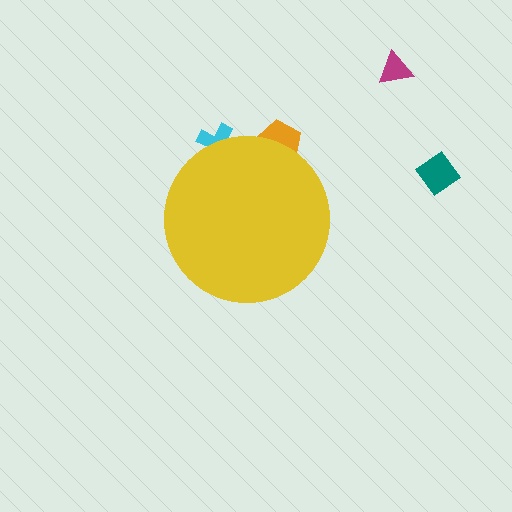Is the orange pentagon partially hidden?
Yes, the orange pentagon is partially hidden behind the yellow circle.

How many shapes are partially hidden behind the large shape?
2 shapes are partially hidden.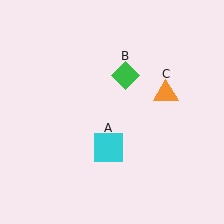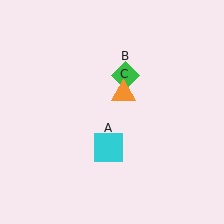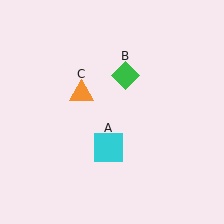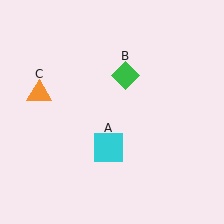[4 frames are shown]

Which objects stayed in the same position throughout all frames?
Cyan square (object A) and green diamond (object B) remained stationary.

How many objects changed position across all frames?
1 object changed position: orange triangle (object C).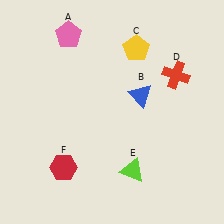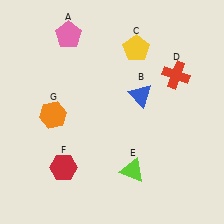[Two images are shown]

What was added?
An orange hexagon (G) was added in Image 2.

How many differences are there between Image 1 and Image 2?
There is 1 difference between the two images.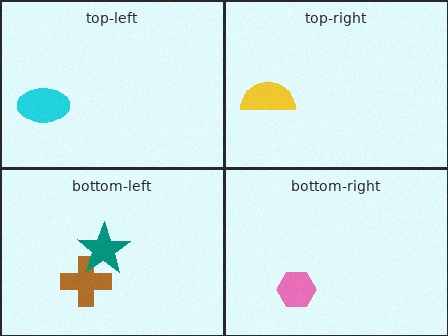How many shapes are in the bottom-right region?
1.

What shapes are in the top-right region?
The yellow semicircle.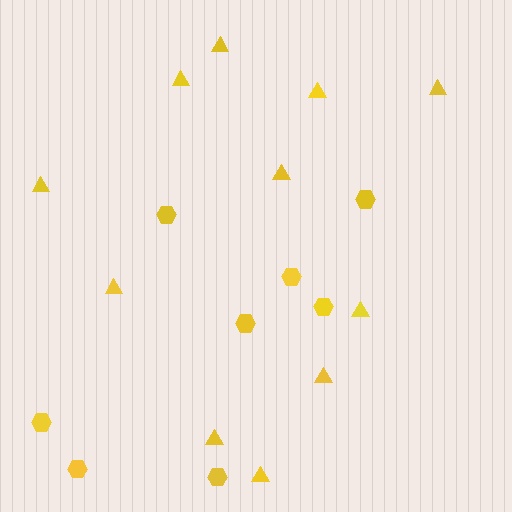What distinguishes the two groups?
There are 2 groups: one group of hexagons (8) and one group of triangles (11).